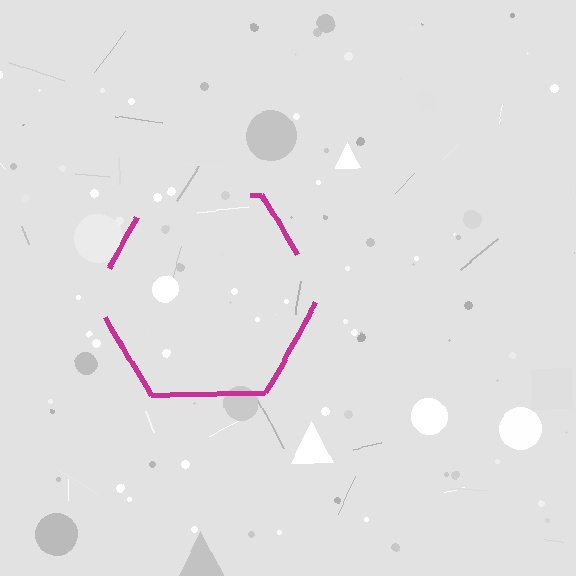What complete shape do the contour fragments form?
The contour fragments form a hexagon.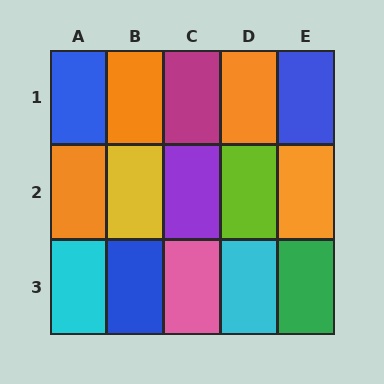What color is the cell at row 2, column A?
Orange.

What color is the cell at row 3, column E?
Green.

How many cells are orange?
4 cells are orange.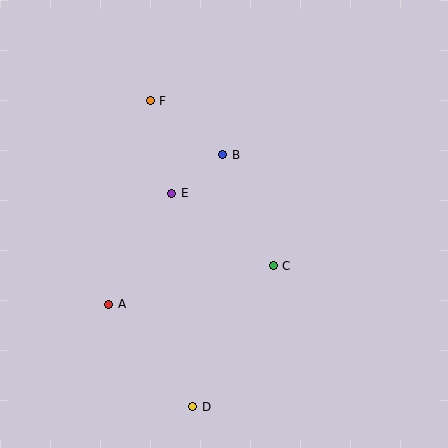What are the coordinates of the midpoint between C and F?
The midpoint between C and F is at (212, 183).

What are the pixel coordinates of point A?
Point A is at (109, 304).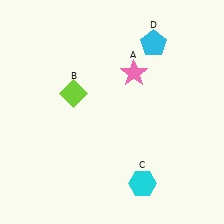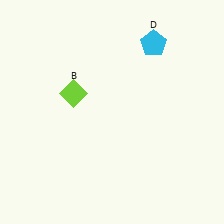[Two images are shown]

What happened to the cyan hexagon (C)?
The cyan hexagon (C) was removed in Image 2. It was in the bottom-right area of Image 1.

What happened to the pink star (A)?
The pink star (A) was removed in Image 2. It was in the top-right area of Image 1.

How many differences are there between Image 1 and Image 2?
There are 2 differences between the two images.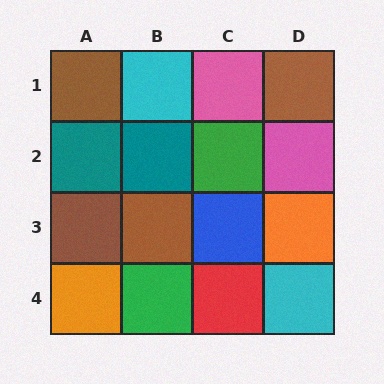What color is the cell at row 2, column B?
Teal.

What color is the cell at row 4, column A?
Orange.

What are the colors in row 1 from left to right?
Brown, cyan, pink, brown.